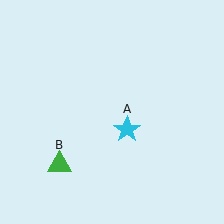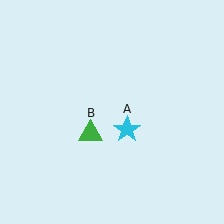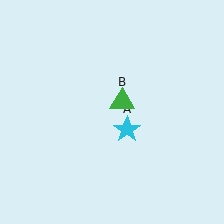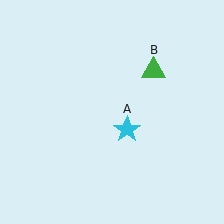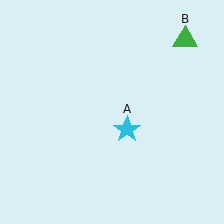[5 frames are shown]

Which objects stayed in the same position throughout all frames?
Cyan star (object A) remained stationary.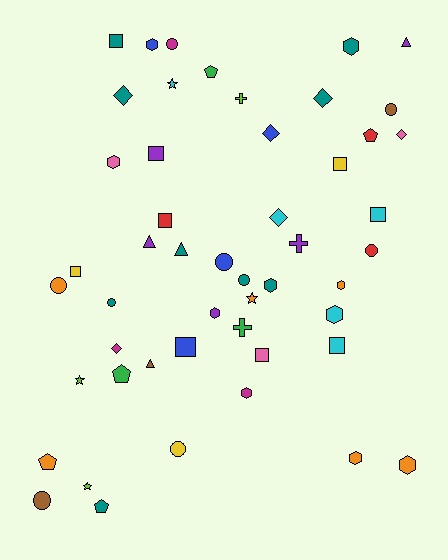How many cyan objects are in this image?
There are 5 cyan objects.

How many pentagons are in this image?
There are 5 pentagons.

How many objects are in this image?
There are 50 objects.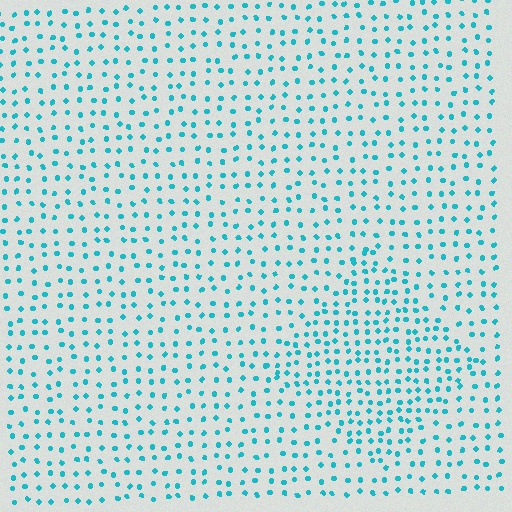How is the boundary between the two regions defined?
The boundary is defined by a change in element density (approximately 1.7x ratio). All elements are the same color, size, and shape.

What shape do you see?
I see a diamond.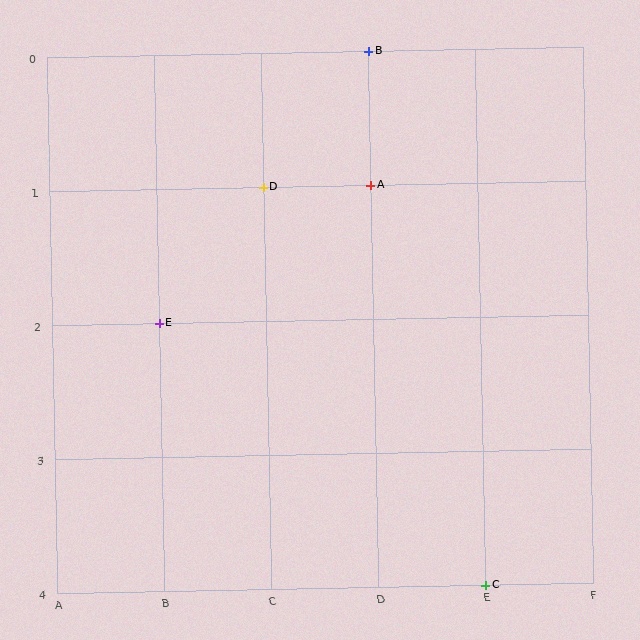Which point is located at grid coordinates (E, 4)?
Point C is at (E, 4).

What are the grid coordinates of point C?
Point C is at grid coordinates (E, 4).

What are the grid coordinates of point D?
Point D is at grid coordinates (C, 1).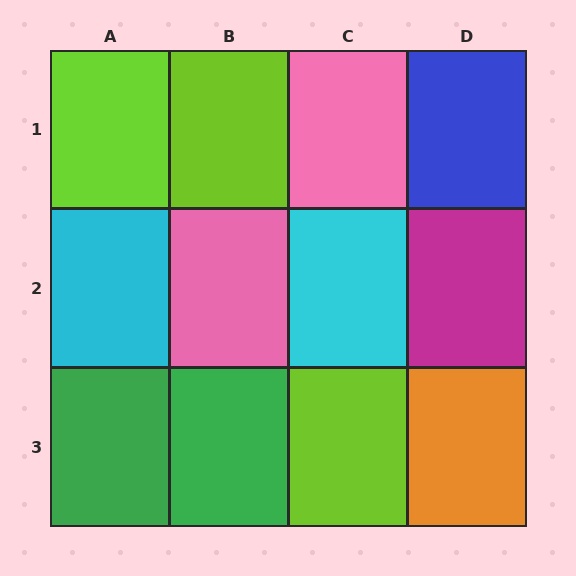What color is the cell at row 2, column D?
Magenta.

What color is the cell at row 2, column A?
Cyan.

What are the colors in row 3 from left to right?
Green, green, lime, orange.